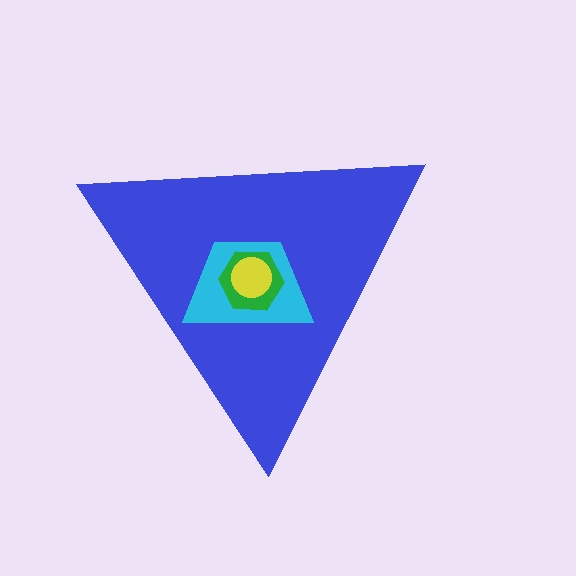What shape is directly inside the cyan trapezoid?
The green hexagon.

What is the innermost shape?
The yellow circle.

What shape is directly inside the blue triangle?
The cyan trapezoid.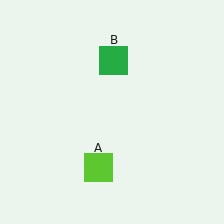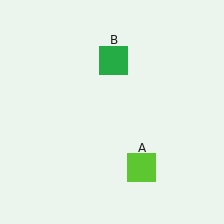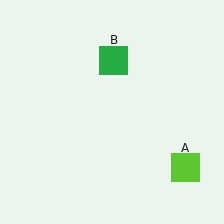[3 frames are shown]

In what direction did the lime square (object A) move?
The lime square (object A) moved right.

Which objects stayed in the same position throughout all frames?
Green square (object B) remained stationary.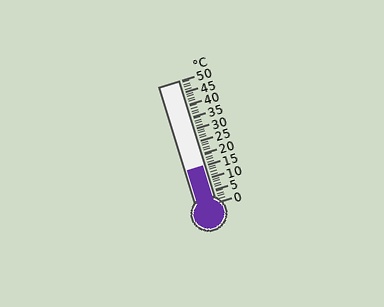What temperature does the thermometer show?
The thermometer shows approximately 15°C.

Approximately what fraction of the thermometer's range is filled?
The thermometer is filled to approximately 30% of its range.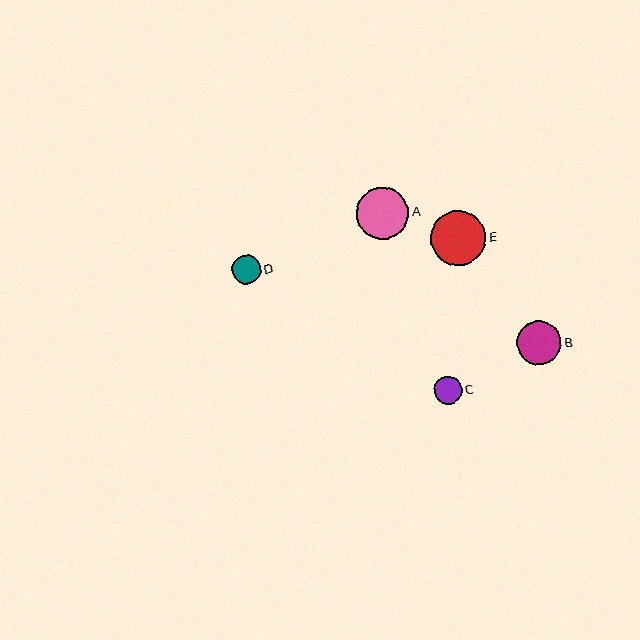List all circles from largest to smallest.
From largest to smallest: E, A, B, D, C.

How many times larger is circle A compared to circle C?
Circle A is approximately 1.9 times the size of circle C.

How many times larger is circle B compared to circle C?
Circle B is approximately 1.6 times the size of circle C.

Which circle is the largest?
Circle E is the largest with a size of approximately 55 pixels.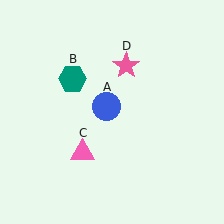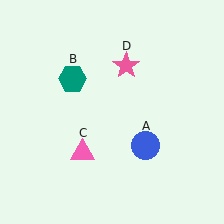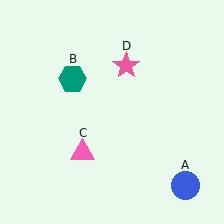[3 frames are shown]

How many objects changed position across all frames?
1 object changed position: blue circle (object A).